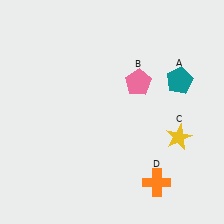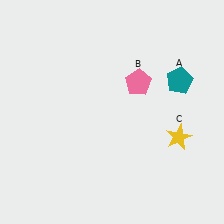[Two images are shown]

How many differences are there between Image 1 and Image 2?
There is 1 difference between the two images.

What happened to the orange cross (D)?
The orange cross (D) was removed in Image 2. It was in the bottom-right area of Image 1.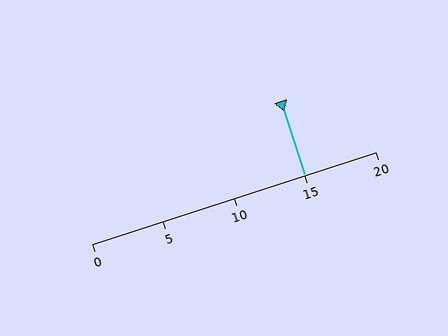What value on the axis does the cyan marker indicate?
The marker indicates approximately 15.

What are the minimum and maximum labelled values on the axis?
The axis runs from 0 to 20.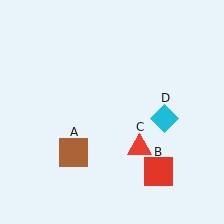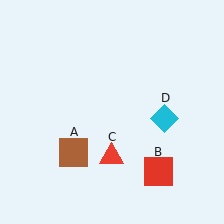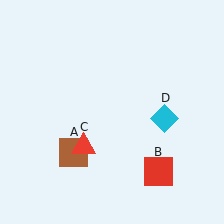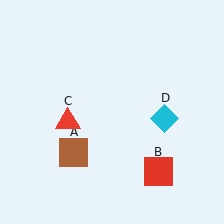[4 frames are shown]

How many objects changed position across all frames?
1 object changed position: red triangle (object C).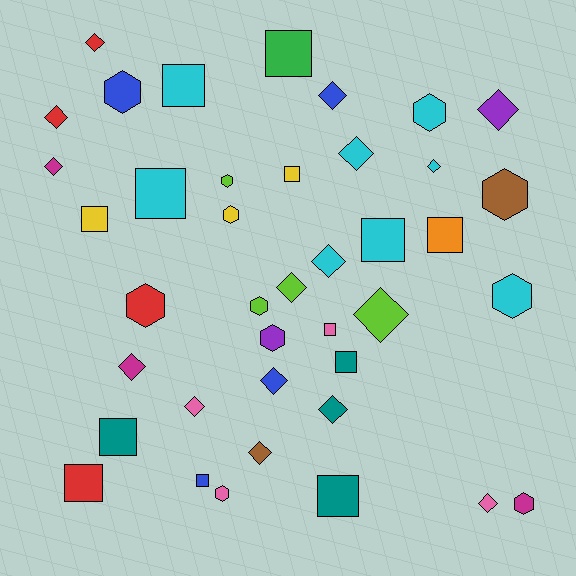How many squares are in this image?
There are 13 squares.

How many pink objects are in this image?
There are 4 pink objects.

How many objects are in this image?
There are 40 objects.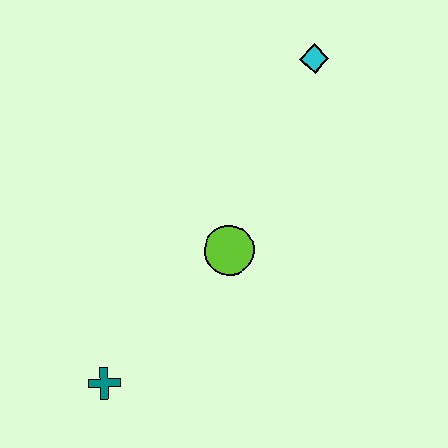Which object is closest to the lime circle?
The teal cross is closest to the lime circle.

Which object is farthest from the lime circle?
The cyan diamond is farthest from the lime circle.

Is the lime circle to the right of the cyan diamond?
No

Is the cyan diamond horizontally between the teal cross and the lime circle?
No